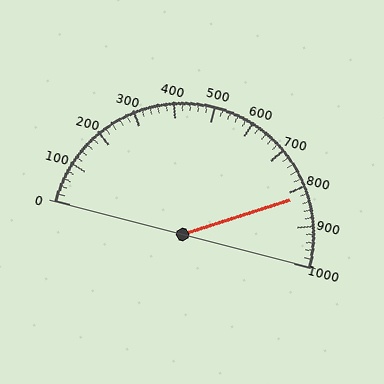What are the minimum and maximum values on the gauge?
The gauge ranges from 0 to 1000.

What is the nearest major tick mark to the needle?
The nearest major tick mark is 800.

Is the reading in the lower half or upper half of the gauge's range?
The reading is in the upper half of the range (0 to 1000).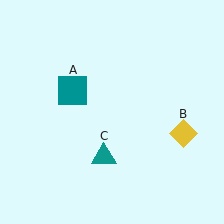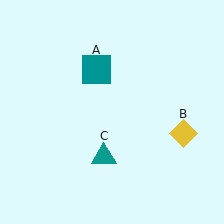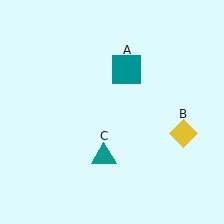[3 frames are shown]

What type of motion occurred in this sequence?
The teal square (object A) rotated clockwise around the center of the scene.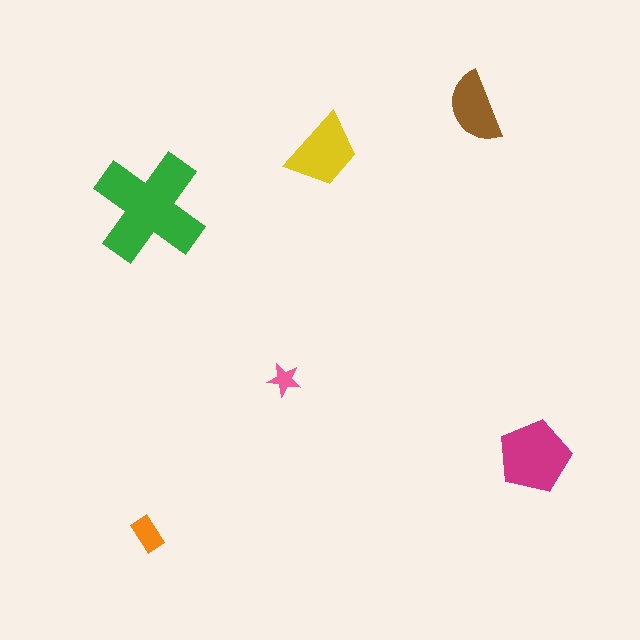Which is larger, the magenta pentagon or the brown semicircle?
The magenta pentagon.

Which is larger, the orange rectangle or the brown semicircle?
The brown semicircle.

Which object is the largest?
The green cross.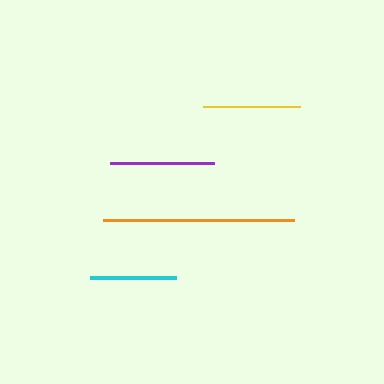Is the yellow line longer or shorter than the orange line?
The orange line is longer than the yellow line.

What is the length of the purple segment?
The purple segment is approximately 104 pixels long.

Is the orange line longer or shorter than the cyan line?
The orange line is longer than the cyan line.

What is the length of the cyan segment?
The cyan segment is approximately 86 pixels long.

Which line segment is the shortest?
The cyan line is the shortest at approximately 86 pixels.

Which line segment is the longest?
The orange line is the longest at approximately 191 pixels.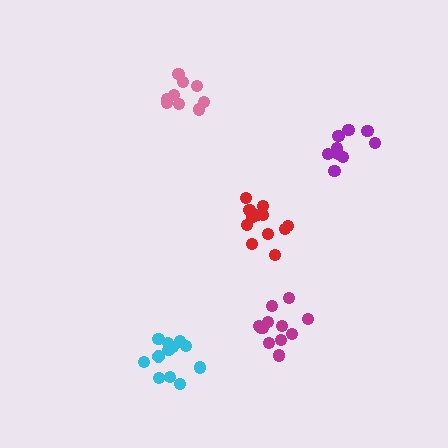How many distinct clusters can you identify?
There are 5 distinct clusters.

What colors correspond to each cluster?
The clusters are colored: red, cyan, magenta, purple, pink.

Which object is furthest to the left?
The cyan cluster is leftmost.